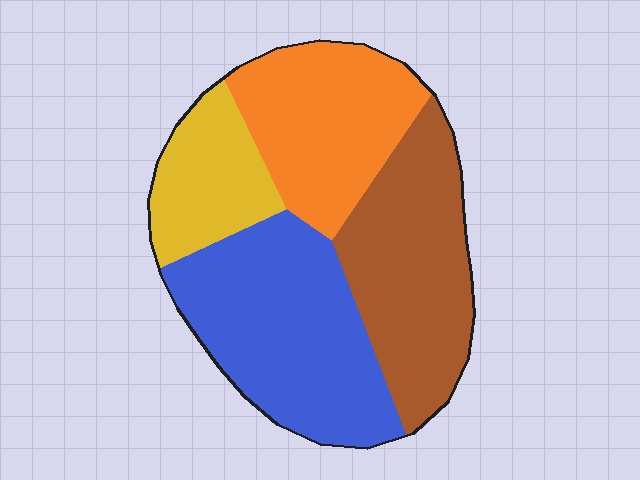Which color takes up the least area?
Yellow, at roughly 15%.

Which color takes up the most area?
Blue, at roughly 35%.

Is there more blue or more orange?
Blue.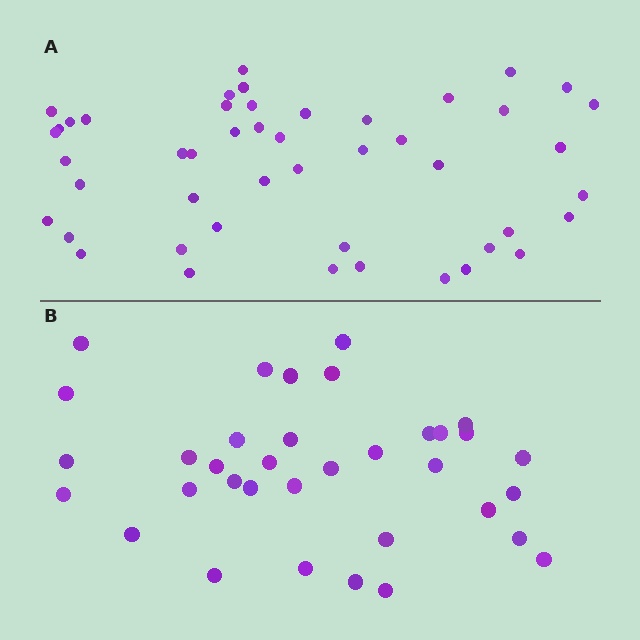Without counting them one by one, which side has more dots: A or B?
Region A (the top region) has more dots.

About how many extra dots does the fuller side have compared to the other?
Region A has roughly 12 or so more dots than region B.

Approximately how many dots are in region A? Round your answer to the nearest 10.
About 50 dots. (The exact count is 47, which rounds to 50.)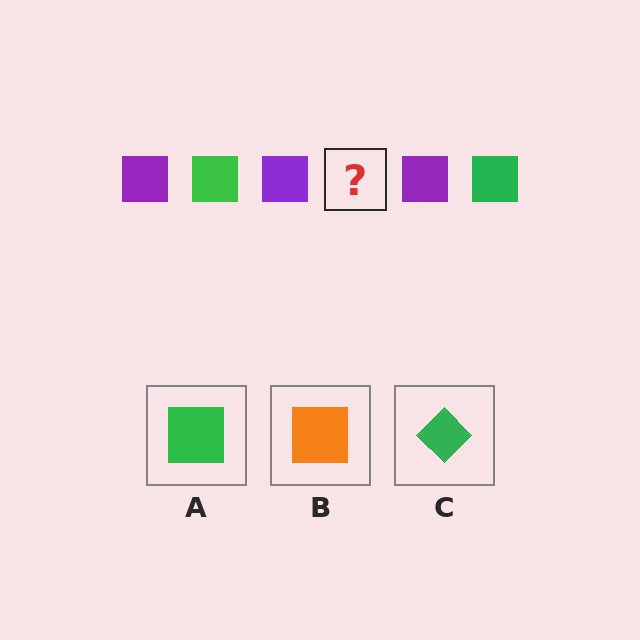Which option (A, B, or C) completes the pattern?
A.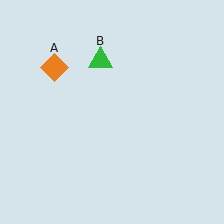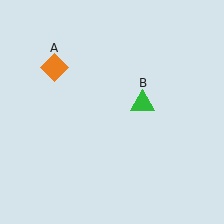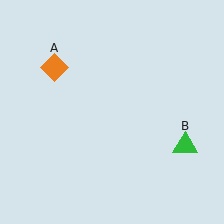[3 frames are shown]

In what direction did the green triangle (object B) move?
The green triangle (object B) moved down and to the right.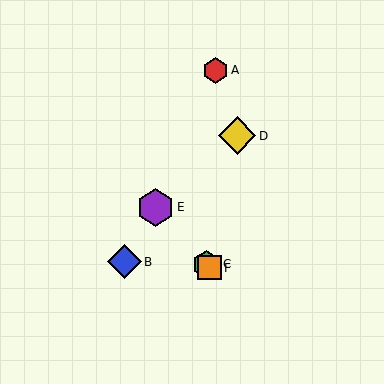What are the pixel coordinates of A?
Object A is at (215, 71).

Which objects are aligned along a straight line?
Objects C, E, F are aligned along a straight line.